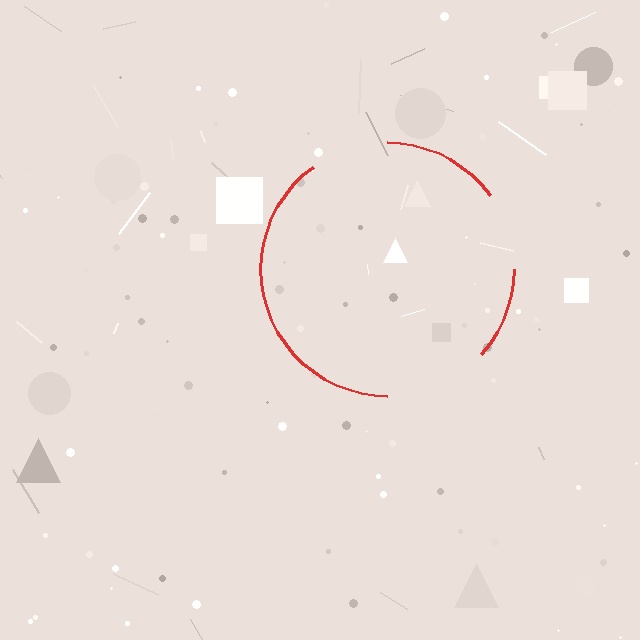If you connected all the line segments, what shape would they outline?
They would outline a circle.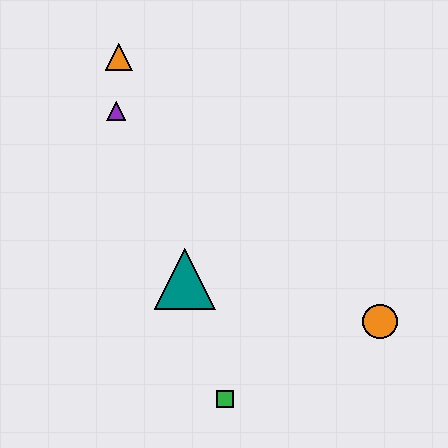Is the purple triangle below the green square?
No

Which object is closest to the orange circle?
The green square is closest to the orange circle.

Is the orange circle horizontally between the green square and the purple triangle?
No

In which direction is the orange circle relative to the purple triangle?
The orange circle is to the right of the purple triangle.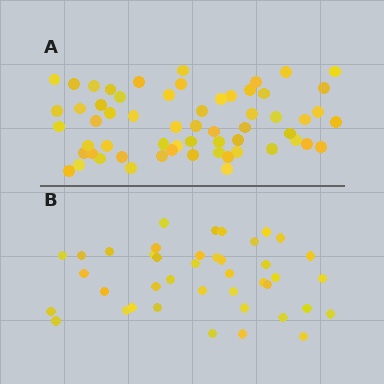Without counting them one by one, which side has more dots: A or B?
Region A (the top region) has more dots.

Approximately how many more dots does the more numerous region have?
Region A has approximately 20 more dots than region B.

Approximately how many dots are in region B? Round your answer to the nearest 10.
About 40 dots. (The exact count is 41, which rounds to 40.)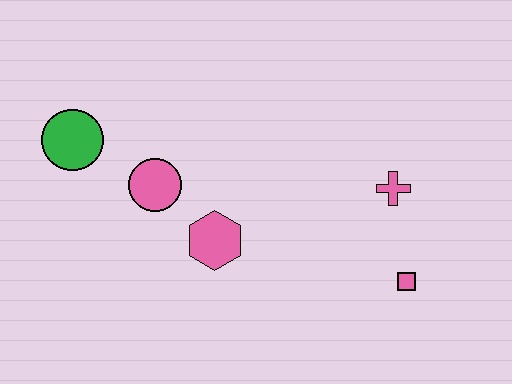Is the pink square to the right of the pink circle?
Yes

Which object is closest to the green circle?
The pink circle is closest to the green circle.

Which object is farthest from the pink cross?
The green circle is farthest from the pink cross.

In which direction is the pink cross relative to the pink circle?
The pink cross is to the right of the pink circle.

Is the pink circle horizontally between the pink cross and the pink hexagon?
No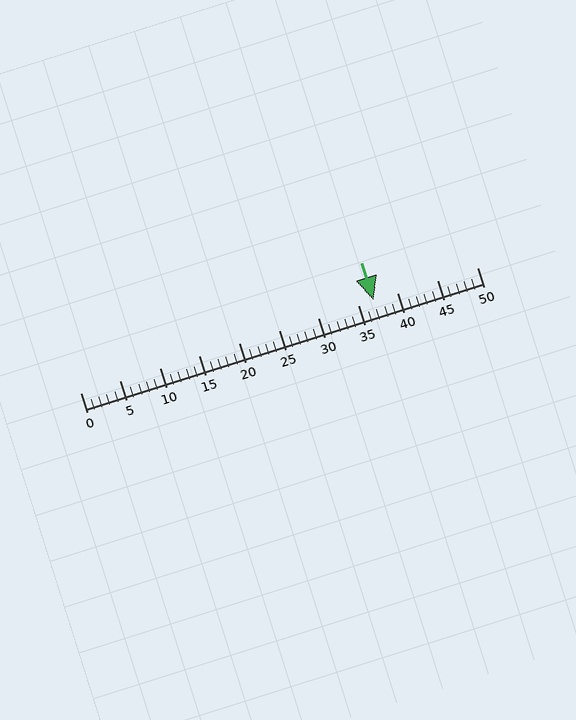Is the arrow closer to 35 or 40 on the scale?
The arrow is closer to 35.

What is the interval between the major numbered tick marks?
The major tick marks are spaced 5 units apart.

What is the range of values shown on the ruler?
The ruler shows values from 0 to 50.